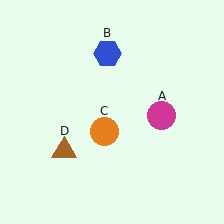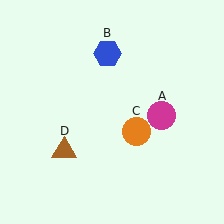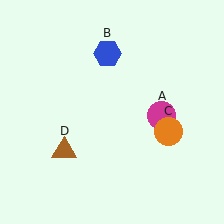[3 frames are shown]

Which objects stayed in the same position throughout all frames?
Magenta circle (object A) and blue hexagon (object B) and brown triangle (object D) remained stationary.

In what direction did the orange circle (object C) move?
The orange circle (object C) moved right.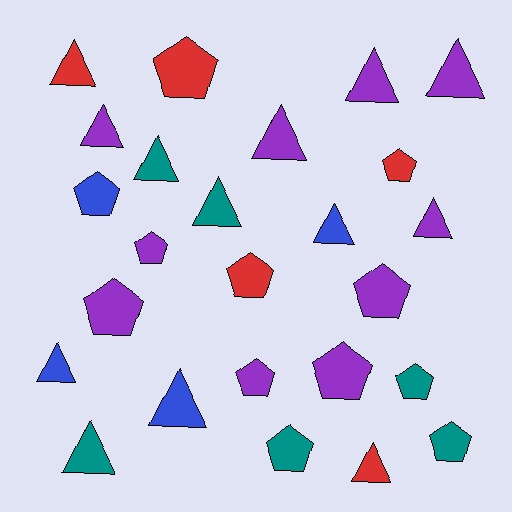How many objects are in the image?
There are 25 objects.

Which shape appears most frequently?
Triangle, with 13 objects.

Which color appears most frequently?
Purple, with 10 objects.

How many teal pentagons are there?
There are 3 teal pentagons.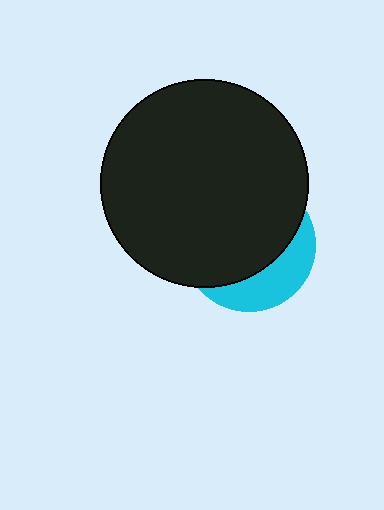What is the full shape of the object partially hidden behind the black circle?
The partially hidden object is a cyan circle.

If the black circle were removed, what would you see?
You would see the complete cyan circle.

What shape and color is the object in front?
The object in front is a black circle.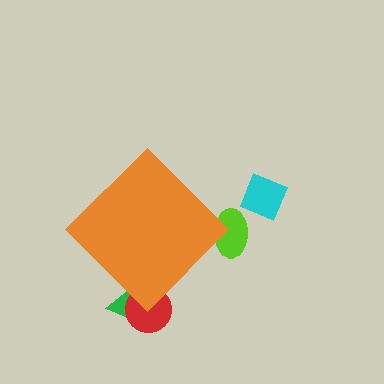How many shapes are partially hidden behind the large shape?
3 shapes are partially hidden.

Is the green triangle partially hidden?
Yes, the green triangle is partially hidden behind the orange diamond.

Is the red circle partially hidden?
Yes, the red circle is partially hidden behind the orange diamond.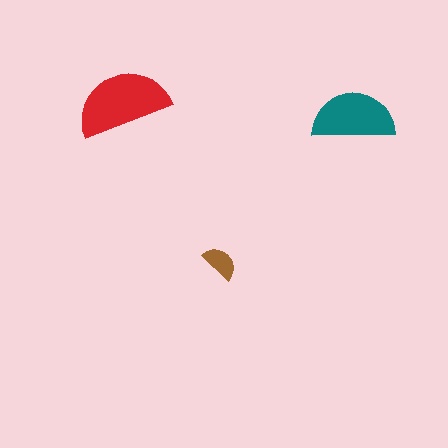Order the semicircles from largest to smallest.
the red one, the teal one, the brown one.